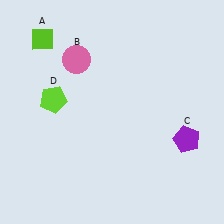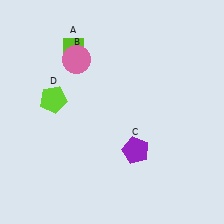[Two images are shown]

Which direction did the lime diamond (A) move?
The lime diamond (A) moved right.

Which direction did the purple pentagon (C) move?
The purple pentagon (C) moved left.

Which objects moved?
The objects that moved are: the lime diamond (A), the purple pentagon (C).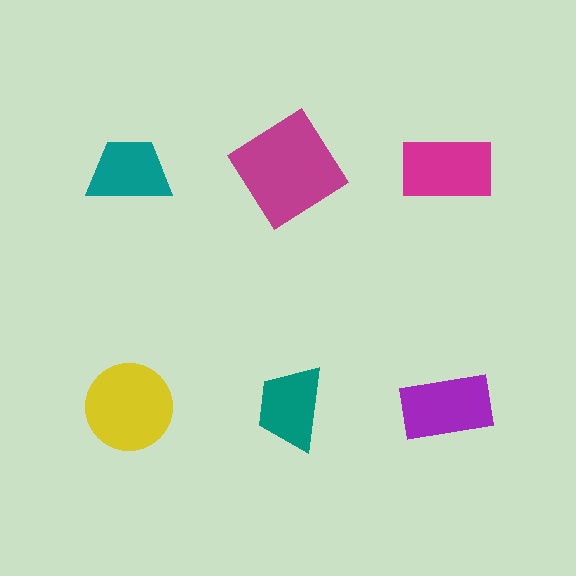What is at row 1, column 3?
A magenta rectangle.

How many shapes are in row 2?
3 shapes.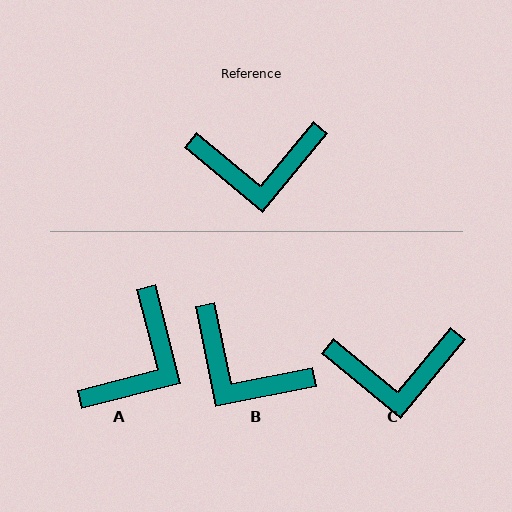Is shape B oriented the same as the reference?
No, it is off by about 39 degrees.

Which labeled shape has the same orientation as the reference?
C.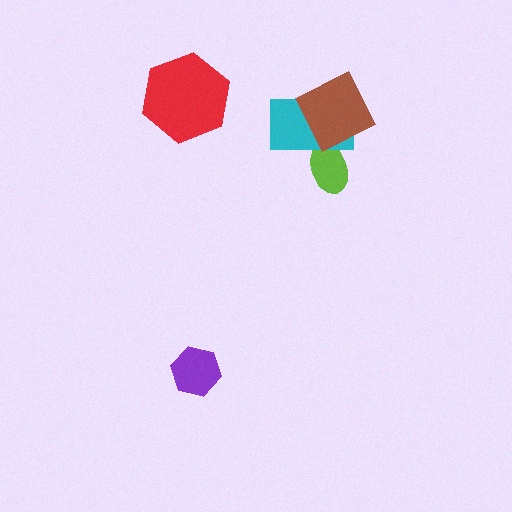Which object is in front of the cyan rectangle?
The brown square is in front of the cyan rectangle.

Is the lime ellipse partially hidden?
Yes, it is partially covered by another shape.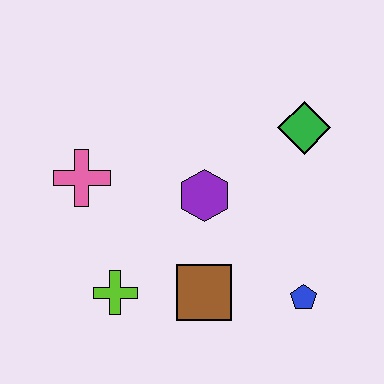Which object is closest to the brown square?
The lime cross is closest to the brown square.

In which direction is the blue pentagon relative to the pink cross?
The blue pentagon is to the right of the pink cross.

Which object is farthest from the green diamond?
The lime cross is farthest from the green diamond.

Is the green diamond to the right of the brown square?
Yes